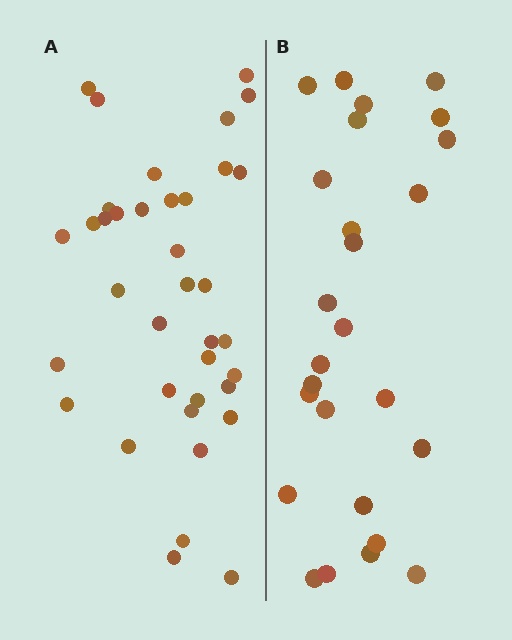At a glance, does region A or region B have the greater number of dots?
Region A (the left region) has more dots.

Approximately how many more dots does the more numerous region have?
Region A has roughly 12 or so more dots than region B.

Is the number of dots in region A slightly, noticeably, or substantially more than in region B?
Region A has noticeably more, but not dramatically so. The ratio is roughly 1.4 to 1.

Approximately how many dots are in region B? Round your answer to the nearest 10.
About 30 dots. (The exact count is 26, which rounds to 30.)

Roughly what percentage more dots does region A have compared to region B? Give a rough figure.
About 40% more.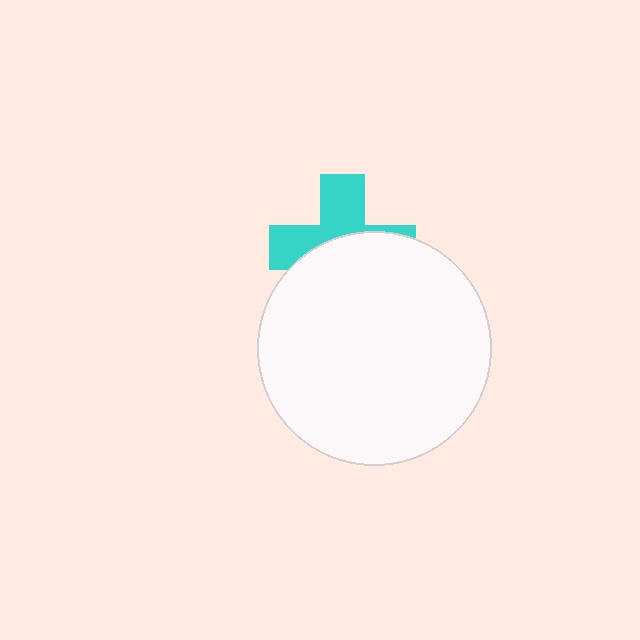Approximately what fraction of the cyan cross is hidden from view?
Roughly 55% of the cyan cross is hidden behind the white circle.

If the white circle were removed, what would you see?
You would see the complete cyan cross.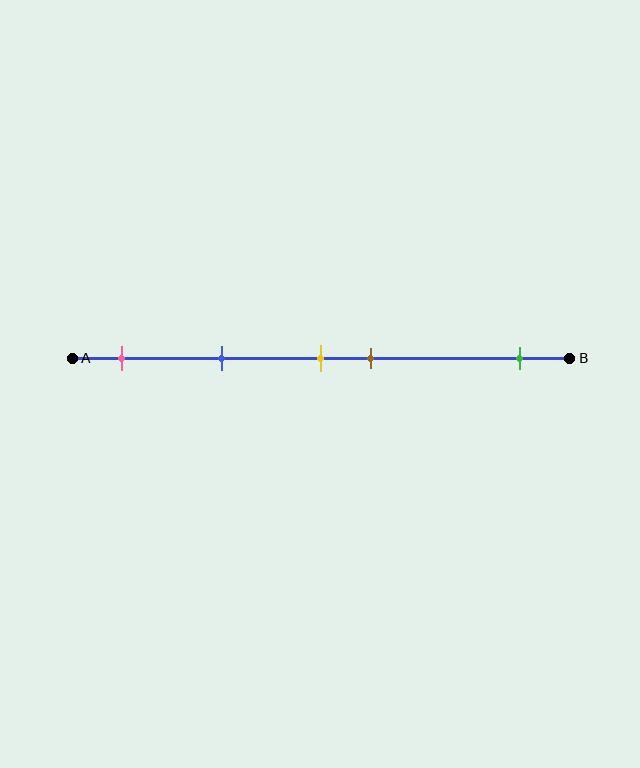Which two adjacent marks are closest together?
The yellow and brown marks are the closest adjacent pair.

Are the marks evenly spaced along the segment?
No, the marks are not evenly spaced.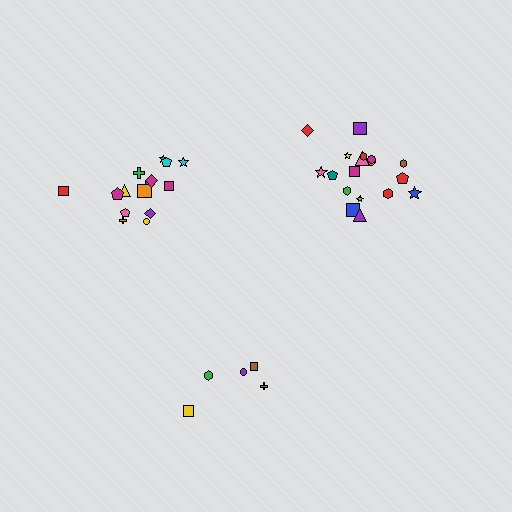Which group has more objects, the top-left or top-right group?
The top-right group.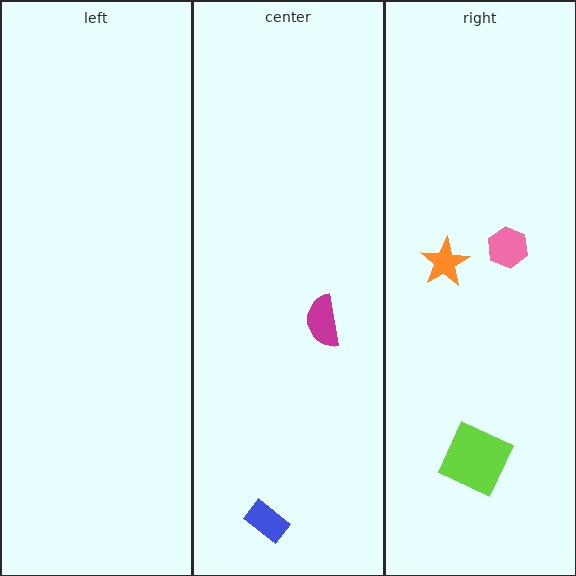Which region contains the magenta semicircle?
The center region.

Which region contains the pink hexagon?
The right region.